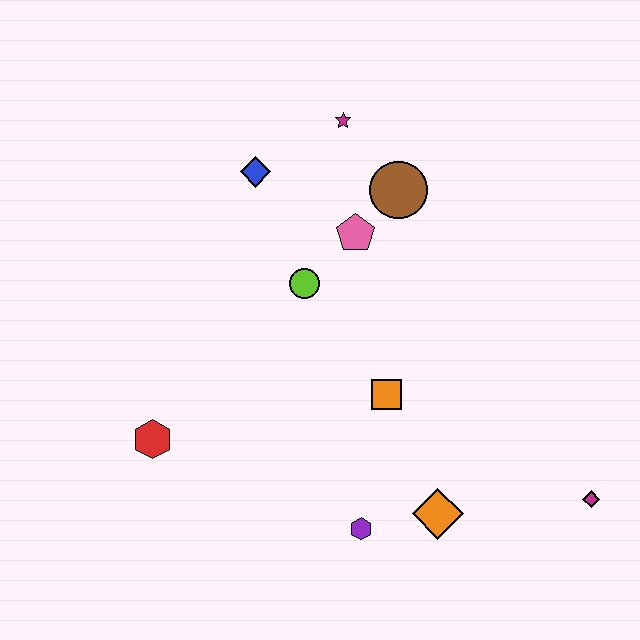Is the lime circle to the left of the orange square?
Yes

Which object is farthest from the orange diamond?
The magenta star is farthest from the orange diamond.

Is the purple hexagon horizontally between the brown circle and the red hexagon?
Yes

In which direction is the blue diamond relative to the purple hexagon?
The blue diamond is above the purple hexagon.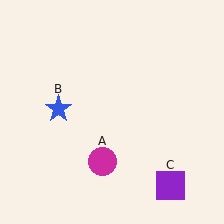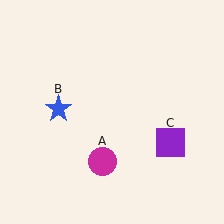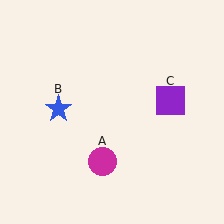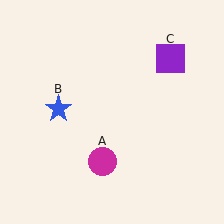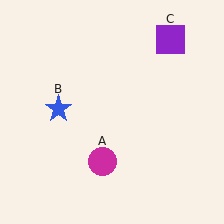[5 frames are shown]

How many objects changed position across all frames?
1 object changed position: purple square (object C).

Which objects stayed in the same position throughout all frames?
Magenta circle (object A) and blue star (object B) remained stationary.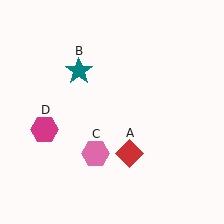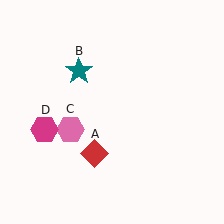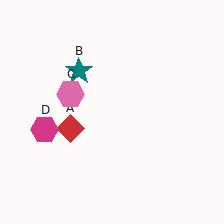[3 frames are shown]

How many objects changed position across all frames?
2 objects changed position: red diamond (object A), pink hexagon (object C).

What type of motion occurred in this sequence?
The red diamond (object A), pink hexagon (object C) rotated clockwise around the center of the scene.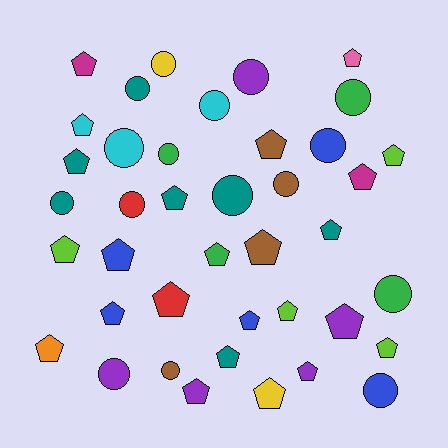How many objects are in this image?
There are 40 objects.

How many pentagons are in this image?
There are 24 pentagons.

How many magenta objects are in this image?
There are 2 magenta objects.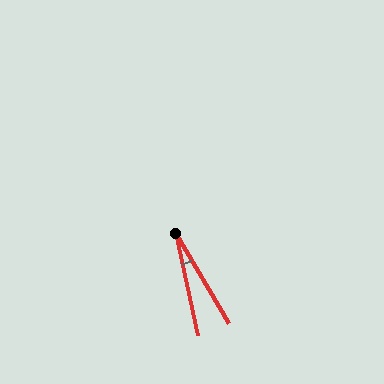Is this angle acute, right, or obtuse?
It is acute.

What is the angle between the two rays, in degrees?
Approximately 19 degrees.